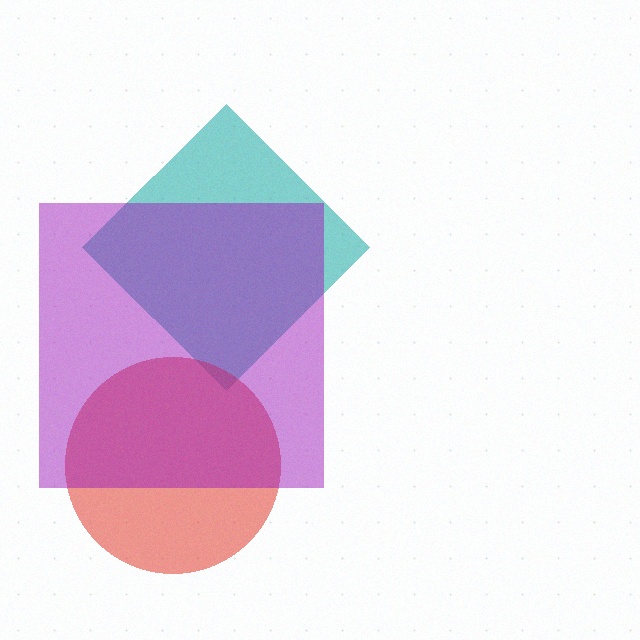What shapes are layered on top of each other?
The layered shapes are: a teal diamond, a red circle, a purple square.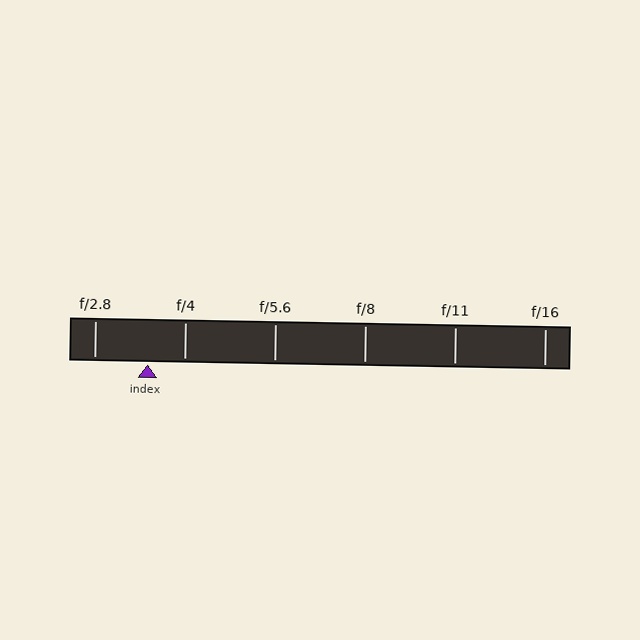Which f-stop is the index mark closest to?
The index mark is closest to f/4.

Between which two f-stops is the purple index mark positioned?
The index mark is between f/2.8 and f/4.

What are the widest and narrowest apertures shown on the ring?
The widest aperture shown is f/2.8 and the narrowest is f/16.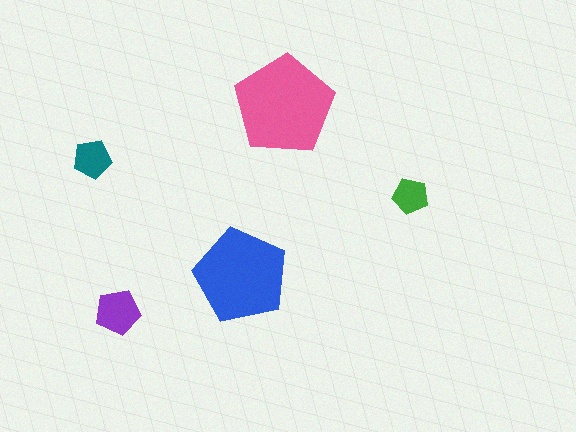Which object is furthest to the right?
The green pentagon is rightmost.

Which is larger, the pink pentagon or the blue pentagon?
The pink one.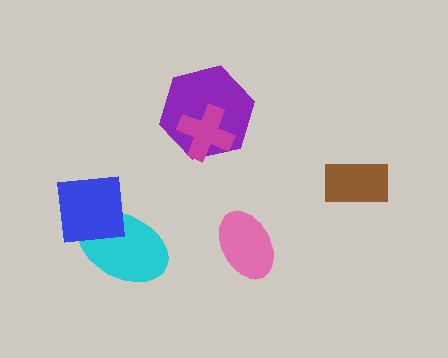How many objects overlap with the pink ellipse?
0 objects overlap with the pink ellipse.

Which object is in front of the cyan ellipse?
The blue square is in front of the cyan ellipse.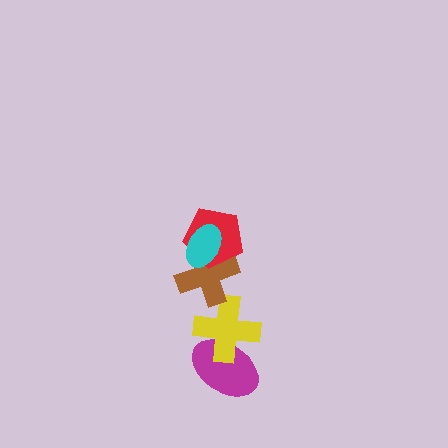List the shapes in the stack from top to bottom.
From top to bottom: the cyan ellipse, the red pentagon, the brown cross, the yellow cross, the magenta ellipse.